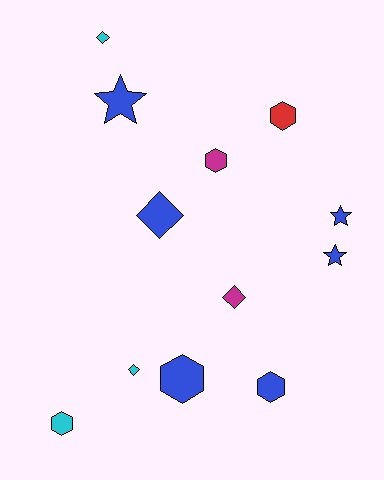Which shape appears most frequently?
Hexagon, with 5 objects.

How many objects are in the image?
There are 12 objects.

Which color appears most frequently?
Blue, with 6 objects.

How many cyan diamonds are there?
There are 2 cyan diamonds.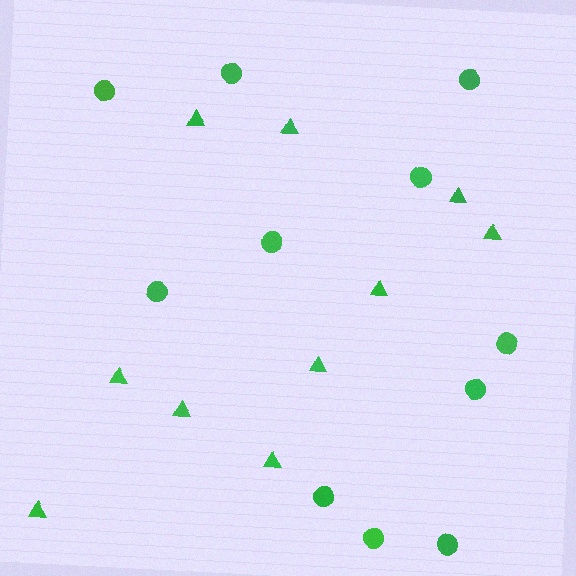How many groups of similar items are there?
There are 2 groups: one group of circles (11) and one group of triangles (10).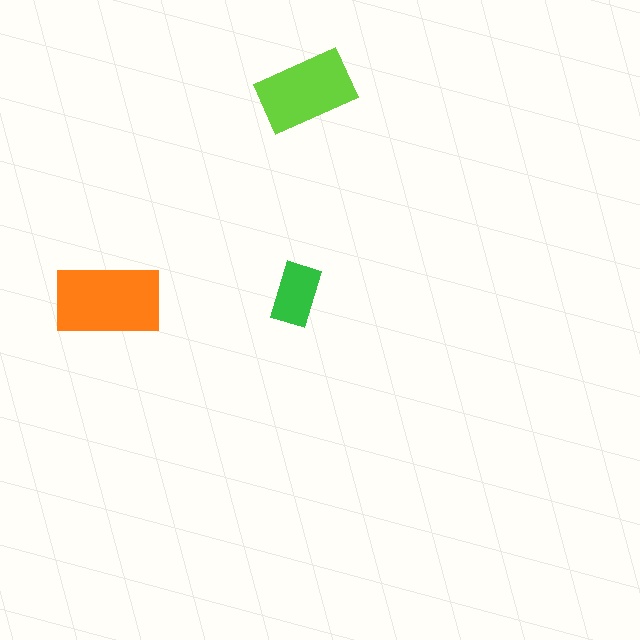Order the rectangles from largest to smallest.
the orange one, the lime one, the green one.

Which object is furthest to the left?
The orange rectangle is leftmost.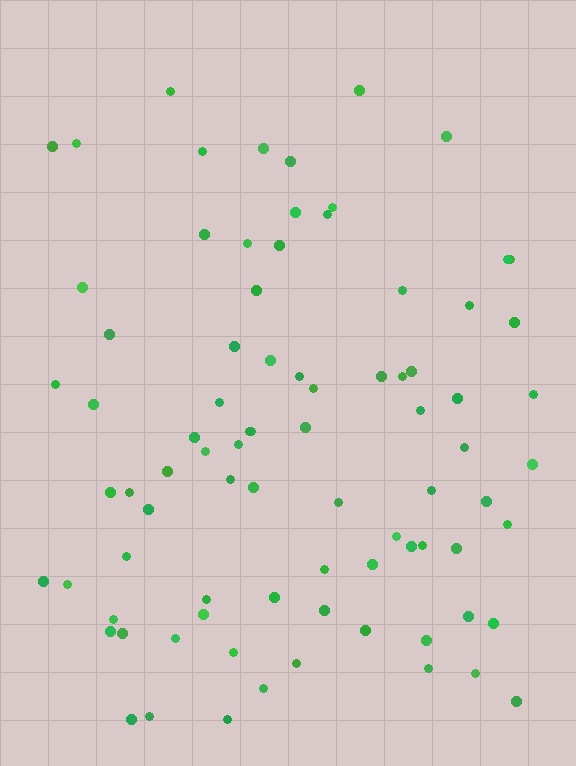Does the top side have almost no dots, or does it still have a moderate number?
Still a moderate number, just noticeably fewer than the bottom.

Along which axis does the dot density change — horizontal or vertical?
Vertical.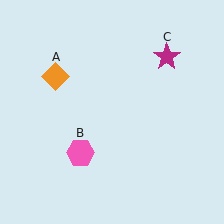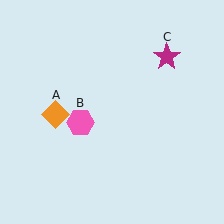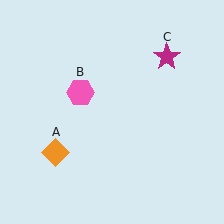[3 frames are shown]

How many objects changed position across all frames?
2 objects changed position: orange diamond (object A), pink hexagon (object B).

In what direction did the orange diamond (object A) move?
The orange diamond (object A) moved down.